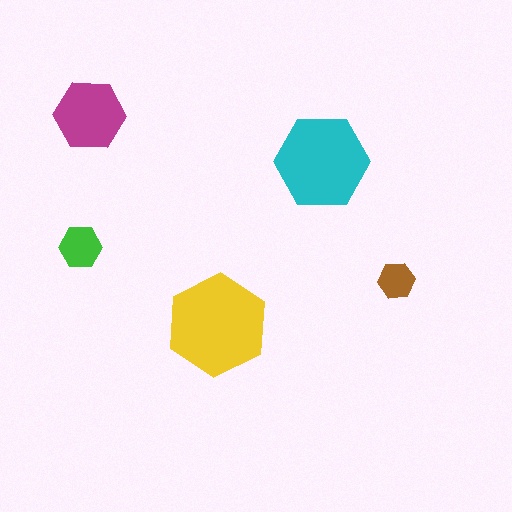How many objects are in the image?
There are 5 objects in the image.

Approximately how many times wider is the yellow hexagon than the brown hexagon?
About 2.5 times wider.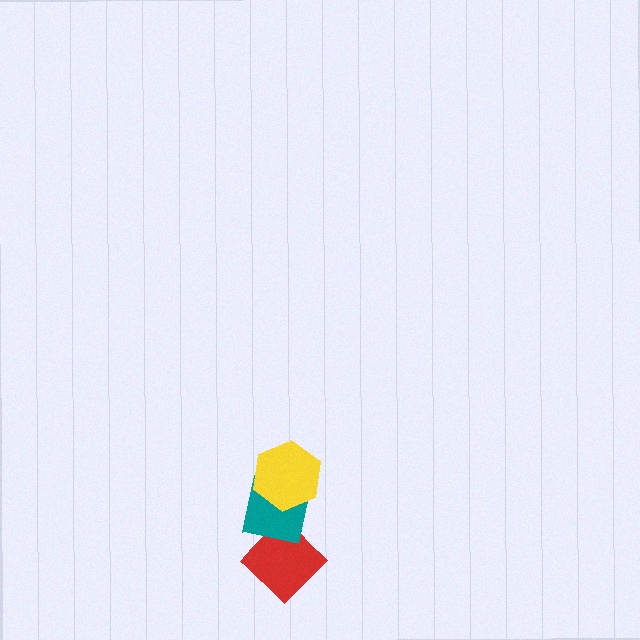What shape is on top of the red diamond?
The teal square is on top of the red diamond.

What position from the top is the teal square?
The teal square is 2nd from the top.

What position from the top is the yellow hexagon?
The yellow hexagon is 1st from the top.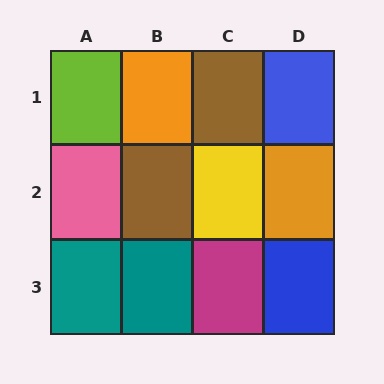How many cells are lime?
1 cell is lime.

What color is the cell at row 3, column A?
Teal.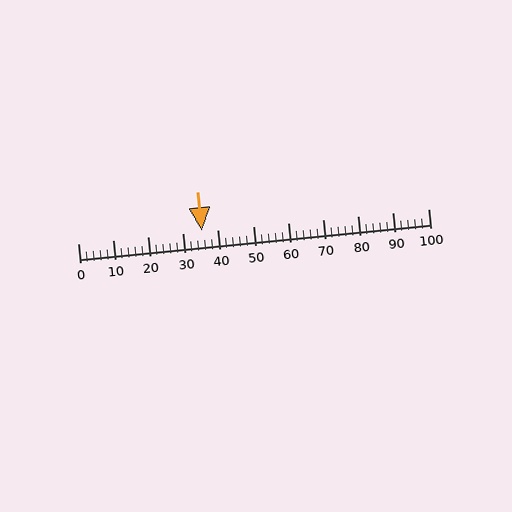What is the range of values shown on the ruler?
The ruler shows values from 0 to 100.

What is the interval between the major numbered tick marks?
The major tick marks are spaced 10 units apart.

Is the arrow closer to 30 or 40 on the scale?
The arrow is closer to 40.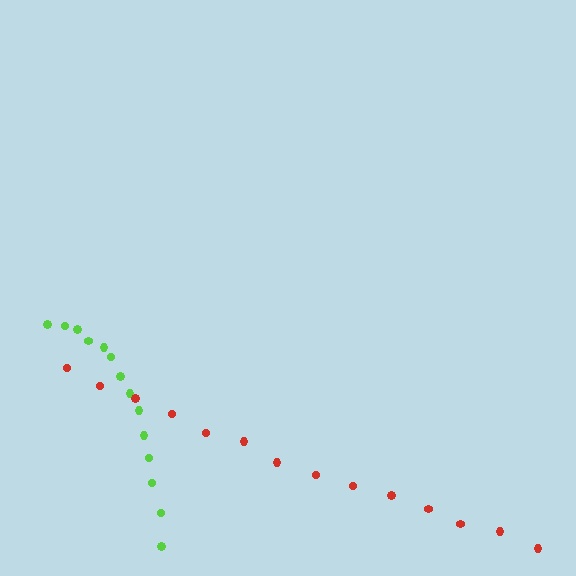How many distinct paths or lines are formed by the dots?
There are 2 distinct paths.